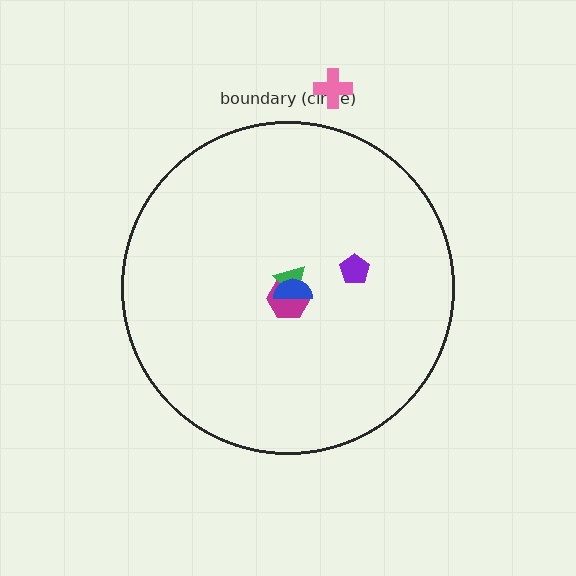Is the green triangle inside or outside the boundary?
Inside.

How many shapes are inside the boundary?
4 inside, 1 outside.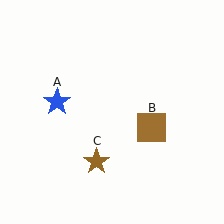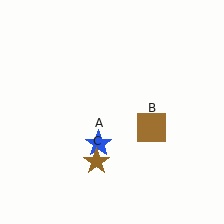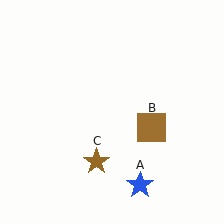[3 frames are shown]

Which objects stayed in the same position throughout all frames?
Brown square (object B) and brown star (object C) remained stationary.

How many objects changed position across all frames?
1 object changed position: blue star (object A).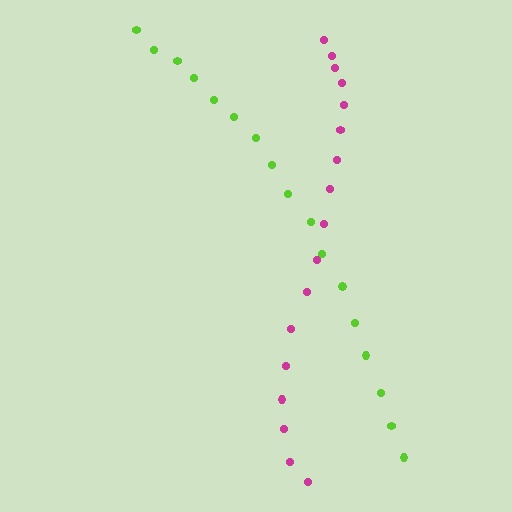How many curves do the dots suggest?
There are 2 distinct paths.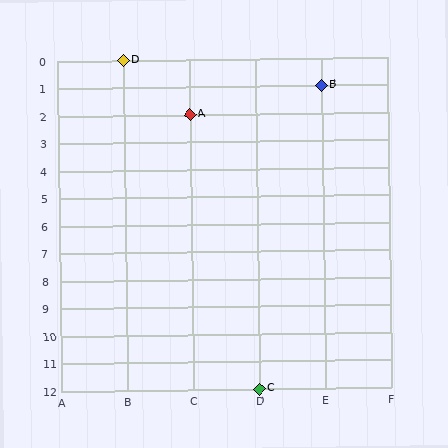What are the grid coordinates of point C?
Point C is at grid coordinates (D, 12).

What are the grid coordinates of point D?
Point D is at grid coordinates (B, 0).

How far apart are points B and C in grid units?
Points B and C are 1 column and 11 rows apart (about 11.0 grid units diagonally).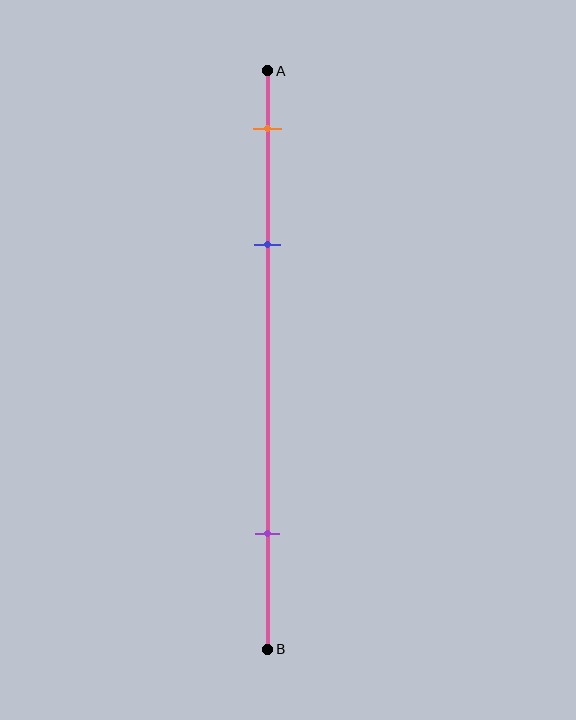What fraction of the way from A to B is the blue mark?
The blue mark is approximately 30% (0.3) of the way from A to B.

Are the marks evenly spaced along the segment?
No, the marks are not evenly spaced.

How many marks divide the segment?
There are 3 marks dividing the segment.